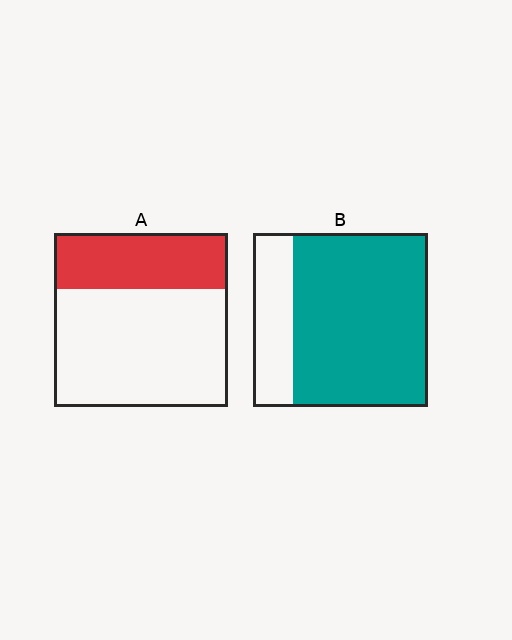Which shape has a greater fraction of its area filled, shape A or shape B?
Shape B.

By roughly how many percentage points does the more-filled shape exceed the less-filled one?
By roughly 45 percentage points (B over A).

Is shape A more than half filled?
No.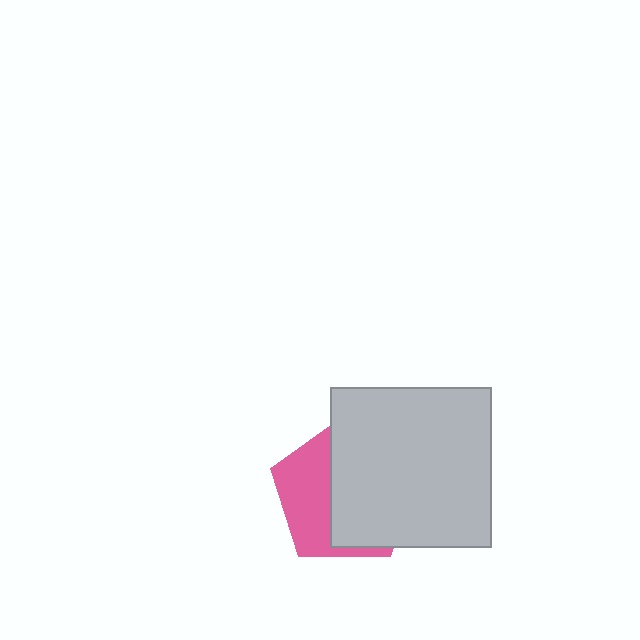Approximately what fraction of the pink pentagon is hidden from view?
Roughly 60% of the pink pentagon is hidden behind the light gray square.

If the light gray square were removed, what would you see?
You would see the complete pink pentagon.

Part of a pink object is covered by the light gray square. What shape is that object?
It is a pentagon.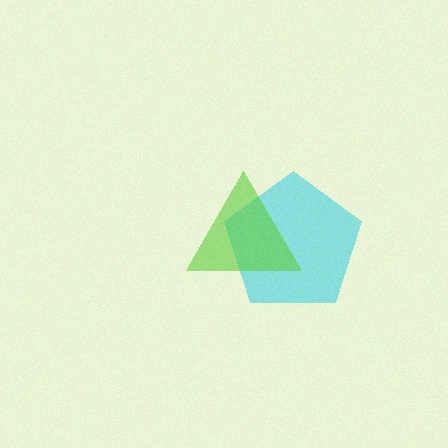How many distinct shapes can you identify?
There are 2 distinct shapes: a cyan pentagon, a lime triangle.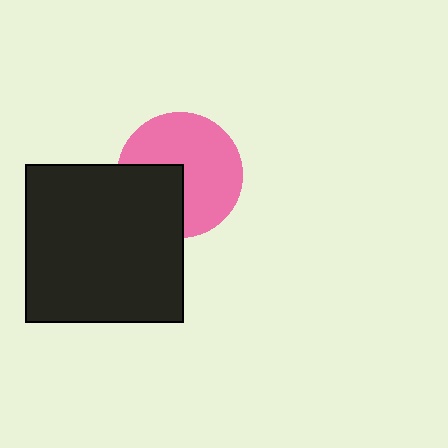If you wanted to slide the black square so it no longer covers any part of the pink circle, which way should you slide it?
Slide it toward the lower-left — that is the most direct way to separate the two shapes.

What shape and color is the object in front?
The object in front is a black square.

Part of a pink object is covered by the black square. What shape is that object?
It is a circle.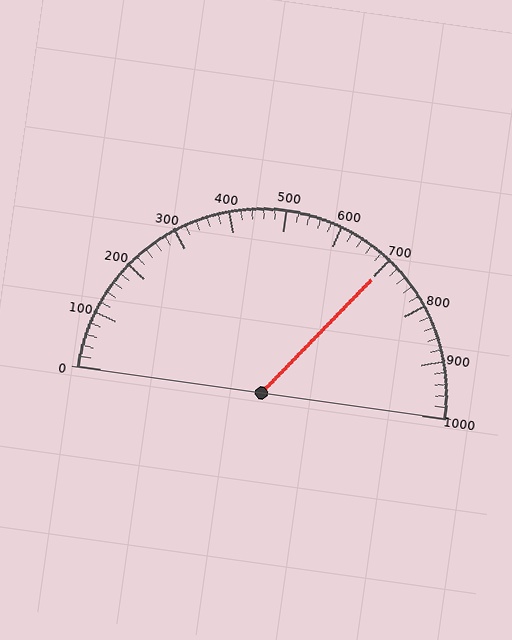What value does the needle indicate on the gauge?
The needle indicates approximately 700.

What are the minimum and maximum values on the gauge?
The gauge ranges from 0 to 1000.